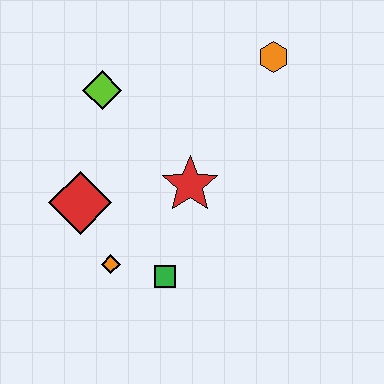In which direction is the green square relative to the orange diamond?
The green square is to the right of the orange diamond.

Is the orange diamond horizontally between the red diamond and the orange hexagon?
Yes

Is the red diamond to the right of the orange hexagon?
No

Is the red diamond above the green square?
Yes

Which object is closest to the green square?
The orange diamond is closest to the green square.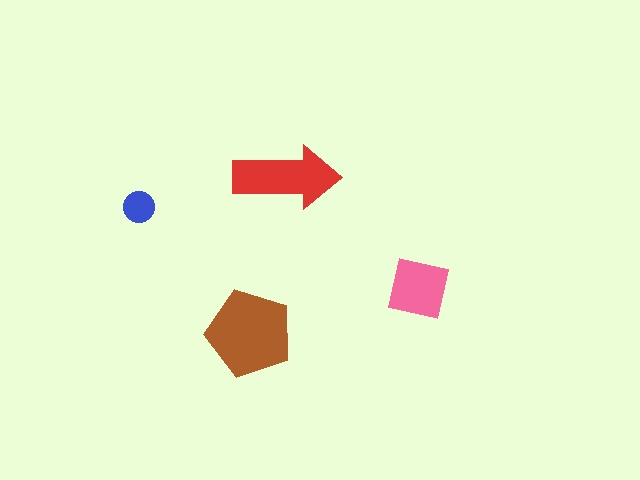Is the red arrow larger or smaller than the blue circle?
Larger.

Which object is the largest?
The brown pentagon.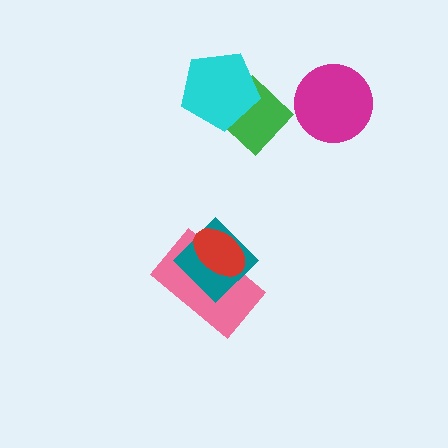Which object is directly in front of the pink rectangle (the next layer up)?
The teal diamond is directly in front of the pink rectangle.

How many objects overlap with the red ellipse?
2 objects overlap with the red ellipse.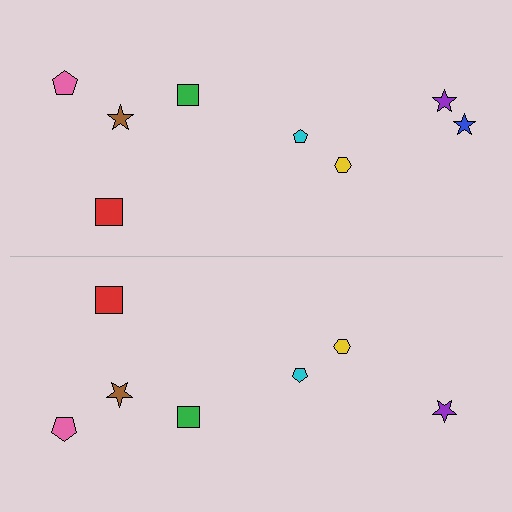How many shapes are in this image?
There are 15 shapes in this image.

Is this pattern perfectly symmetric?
No, the pattern is not perfectly symmetric. A blue star is missing from the bottom side.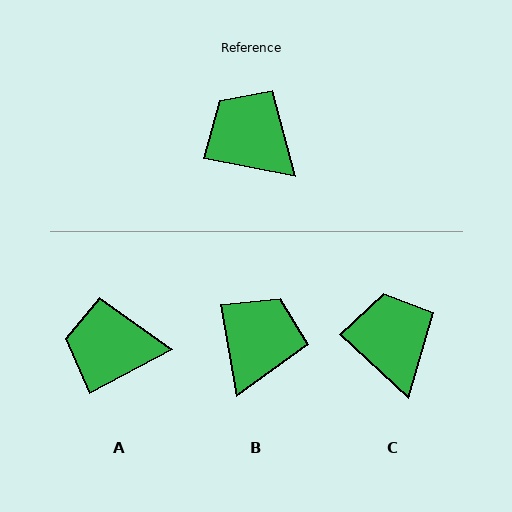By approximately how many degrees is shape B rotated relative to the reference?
Approximately 69 degrees clockwise.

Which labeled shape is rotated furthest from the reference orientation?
B, about 69 degrees away.